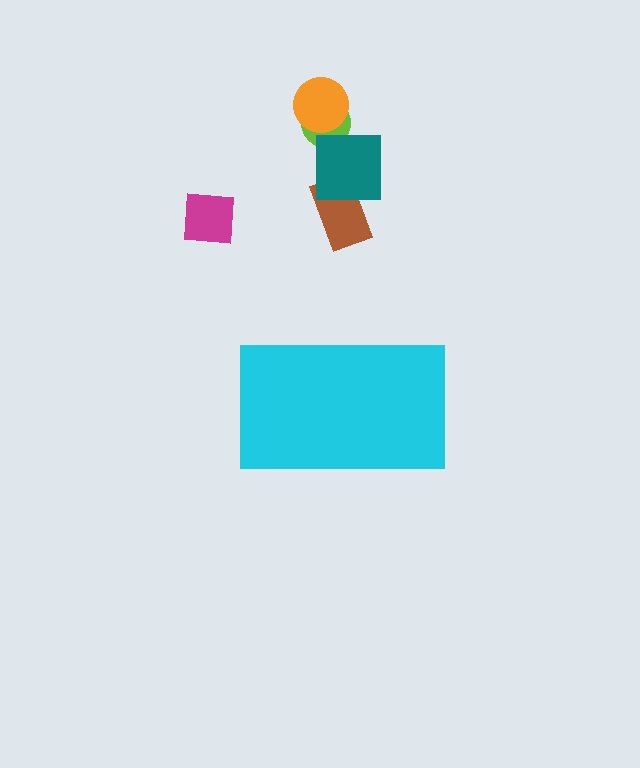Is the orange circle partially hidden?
No, the orange circle is fully visible.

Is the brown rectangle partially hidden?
No, the brown rectangle is fully visible.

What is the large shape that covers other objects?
A cyan rectangle.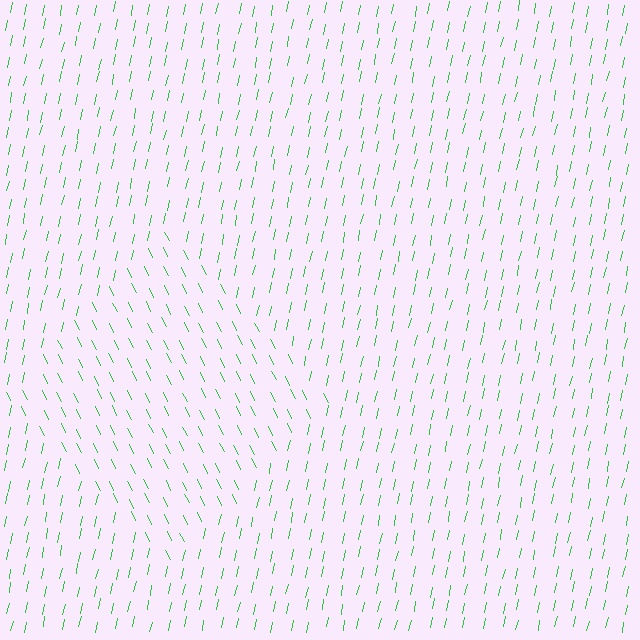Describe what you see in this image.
The image is filled with small green line segments. A diamond region in the image has lines oriented differently from the surrounding lines, creating a visible texture boundary.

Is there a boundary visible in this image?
Yes, there is a texture boundary formed by a change in line orientation.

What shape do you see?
I see a diamond.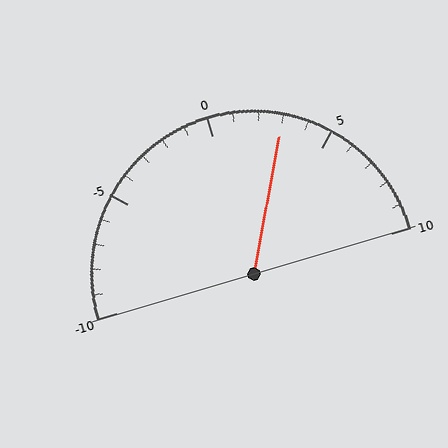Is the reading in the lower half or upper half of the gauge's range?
The reading is in the upper half of the range (-10 to 10).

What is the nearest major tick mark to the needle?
The nearest major tick mark is 5.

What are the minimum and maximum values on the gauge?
The gauge ranges from -10 to 10.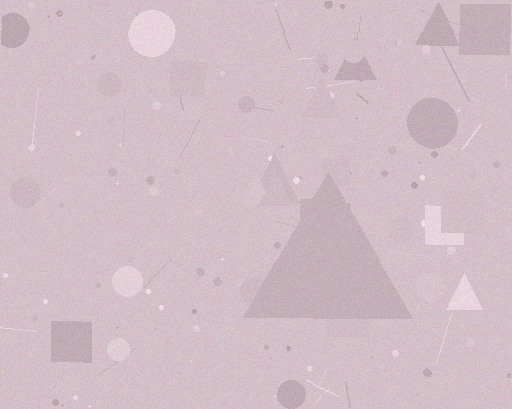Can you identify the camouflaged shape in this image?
The camouflaged shape is a triangle.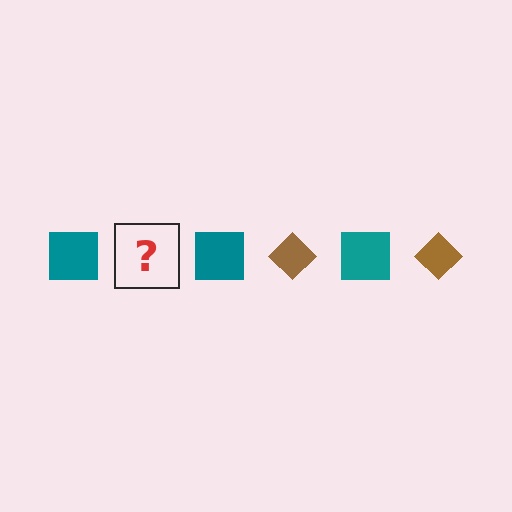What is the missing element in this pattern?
The missing element is a brown diamond.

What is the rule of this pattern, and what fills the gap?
The rule is that the pattern alternates between teal square and brown diamond. The gap should be filled with a brown diamond.